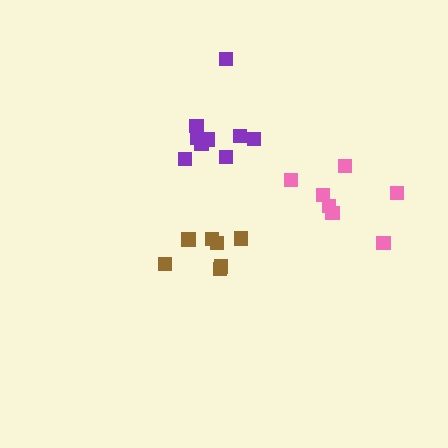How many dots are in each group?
Group 1: 9 dots, Group 2: 7 dots, Group 3: 7 dots (23 total).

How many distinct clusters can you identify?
There are 3 distinct clusters.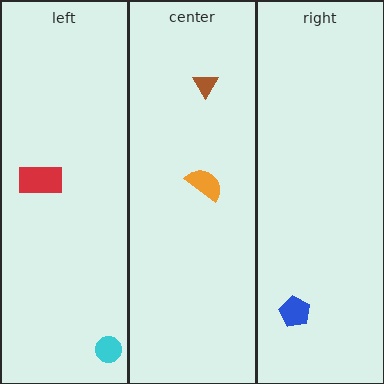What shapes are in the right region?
The blue pentagon.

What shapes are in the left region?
The cyan circle, the red rectangle.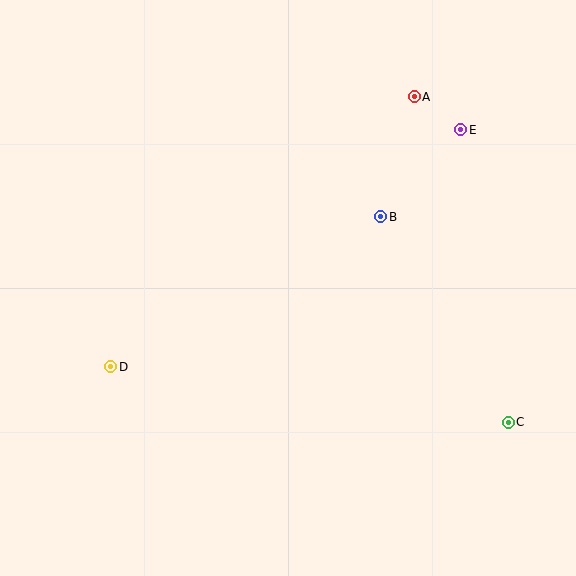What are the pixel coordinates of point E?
Point E is at (461, 130).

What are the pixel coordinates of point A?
Point A is at (414, 97).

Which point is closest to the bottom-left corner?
Point D is closest to the bottom-left corner.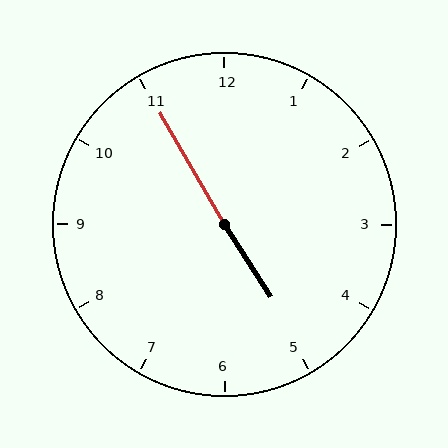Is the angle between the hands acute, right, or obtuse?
It is obtuse.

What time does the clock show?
4:55.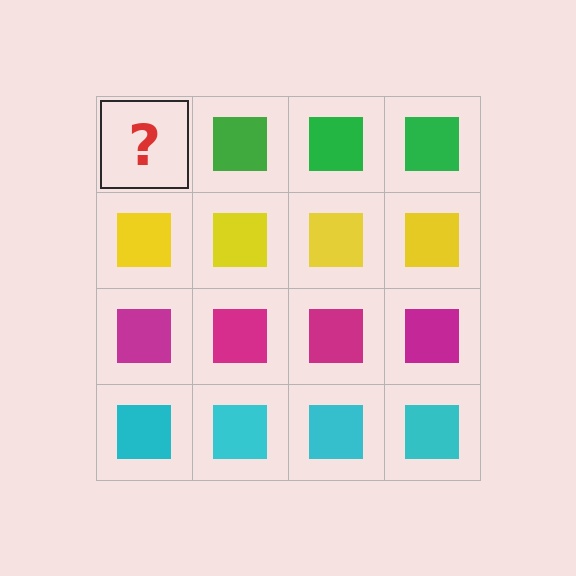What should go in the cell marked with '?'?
The missing cell should contain a green square.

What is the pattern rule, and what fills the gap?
The rule is that each row has a consistent color. The gap should be filled with a green square.